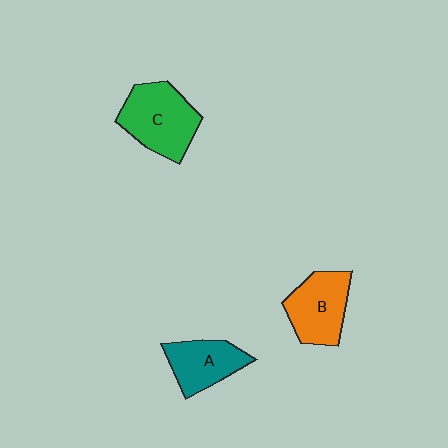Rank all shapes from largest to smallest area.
From largest to smallest: C (green), B (orange), A (teal).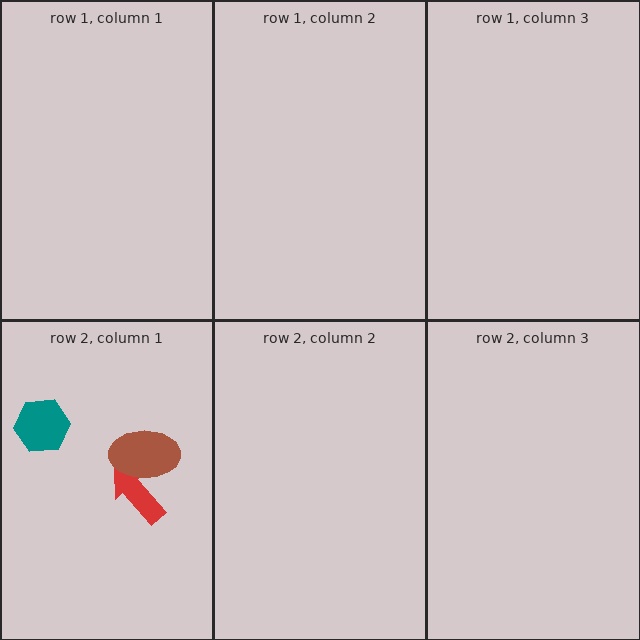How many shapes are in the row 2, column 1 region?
3.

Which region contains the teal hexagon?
The row 2, column 1 region.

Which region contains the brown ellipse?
The row 2, column 1 region.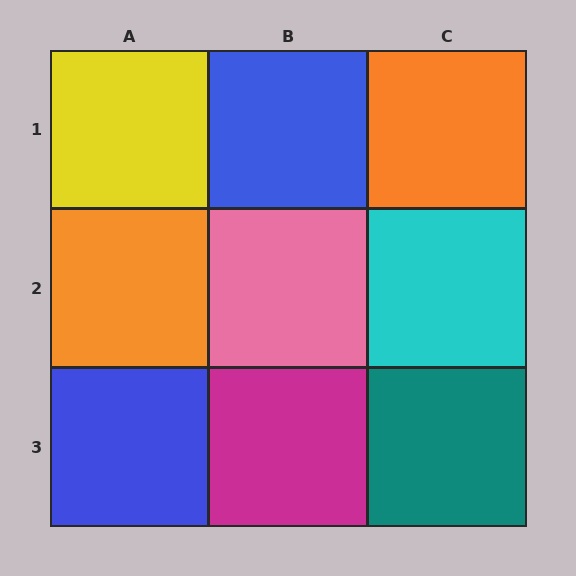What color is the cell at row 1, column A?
Yellow.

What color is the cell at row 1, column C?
Orange.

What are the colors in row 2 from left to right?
Orange, pink, cyan.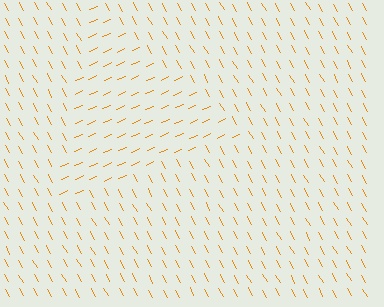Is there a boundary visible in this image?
Yes, there is a texture boundary formed by a change in line orientation.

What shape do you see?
I see a triangle.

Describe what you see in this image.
The image is filled with small orange line segments. A triangle region in the image has lines oriented differently from the surrounding lines, creating a visible texture boundary.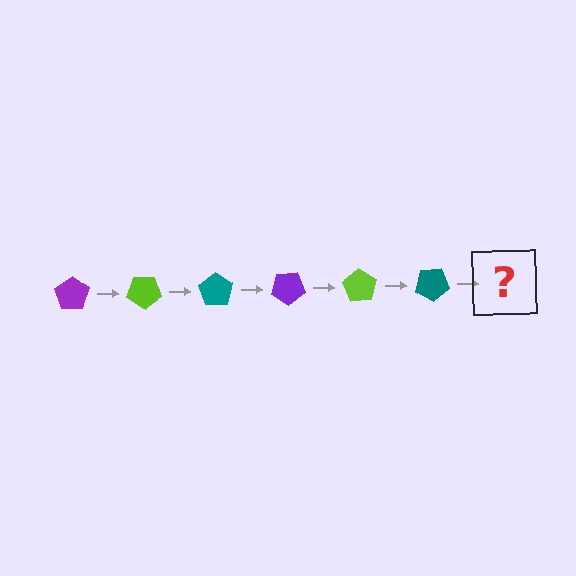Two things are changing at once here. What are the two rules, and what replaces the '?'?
The two rules are that it rotates 35 degrees each step and the color cycles through purple, lime, and teal. The '?' should be a purple pentagon, rotated 210 degrees from the start.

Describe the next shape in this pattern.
It should be a purple pentagon, rotated 210 degrees from the start.